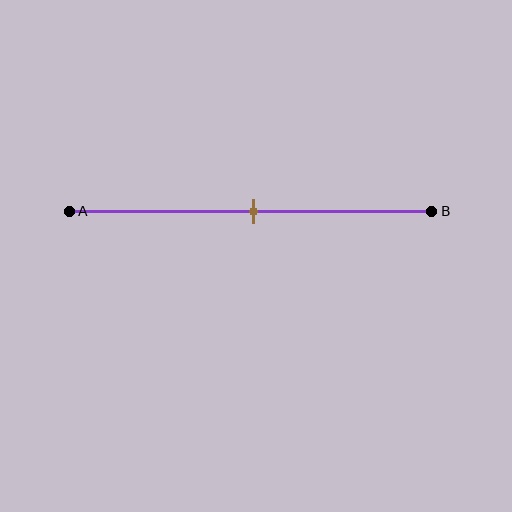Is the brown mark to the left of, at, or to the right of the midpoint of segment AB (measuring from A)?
The brown mark is approximately at the midpoint of segment AB.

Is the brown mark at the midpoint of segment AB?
Yes, the mark is approximately at the midpoint.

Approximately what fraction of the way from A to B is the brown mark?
The brown mark is approximately 50% of the way from A to B.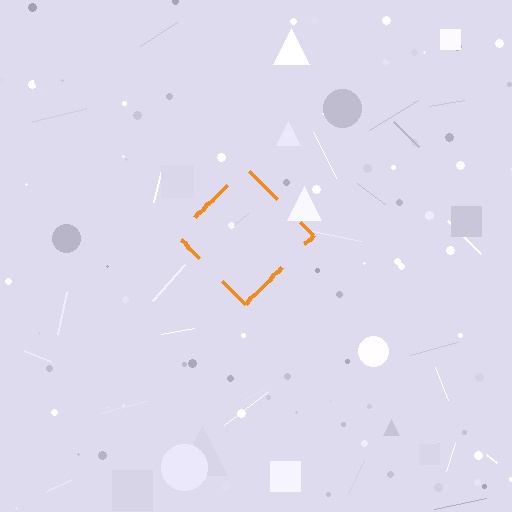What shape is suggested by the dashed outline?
The dashed outline suggests a diamond.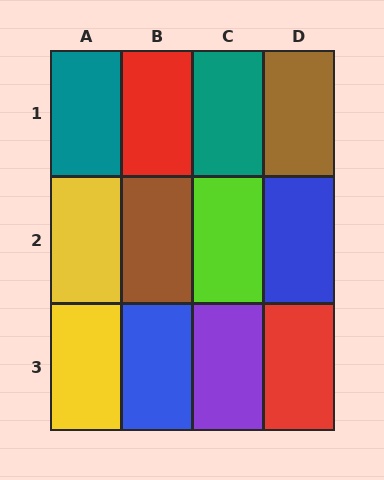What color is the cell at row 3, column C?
Purple.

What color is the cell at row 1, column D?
Brown.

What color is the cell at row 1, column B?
Red.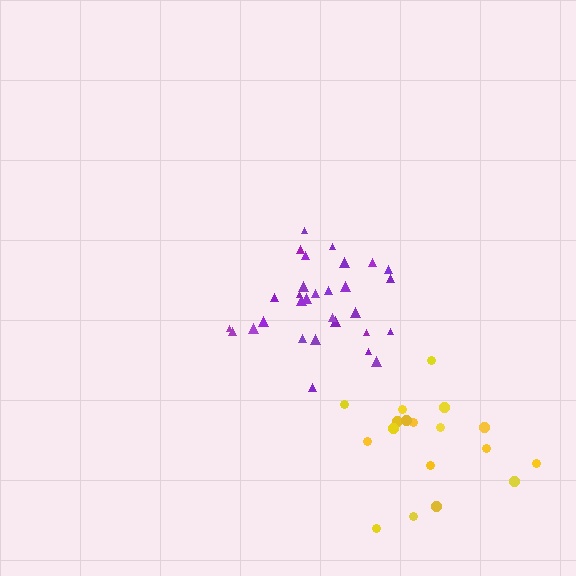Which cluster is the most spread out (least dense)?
Yellow.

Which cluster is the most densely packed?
Purple.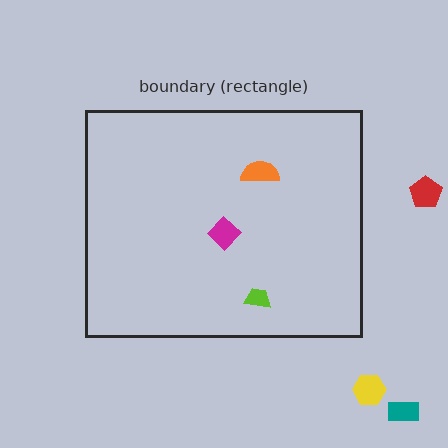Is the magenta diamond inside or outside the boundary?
Inside.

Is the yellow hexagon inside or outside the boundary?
Outside.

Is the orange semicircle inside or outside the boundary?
Inside.